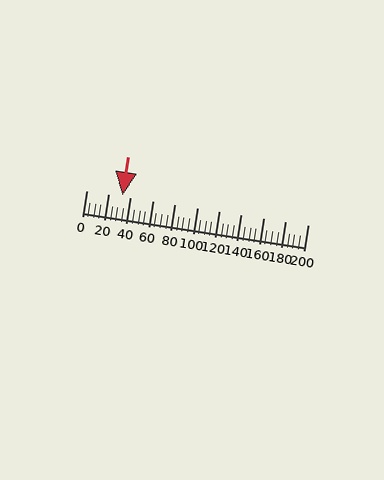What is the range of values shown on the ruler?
The ruler shows values from 0 to 200.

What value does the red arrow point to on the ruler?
The red arrow points to approximately 32.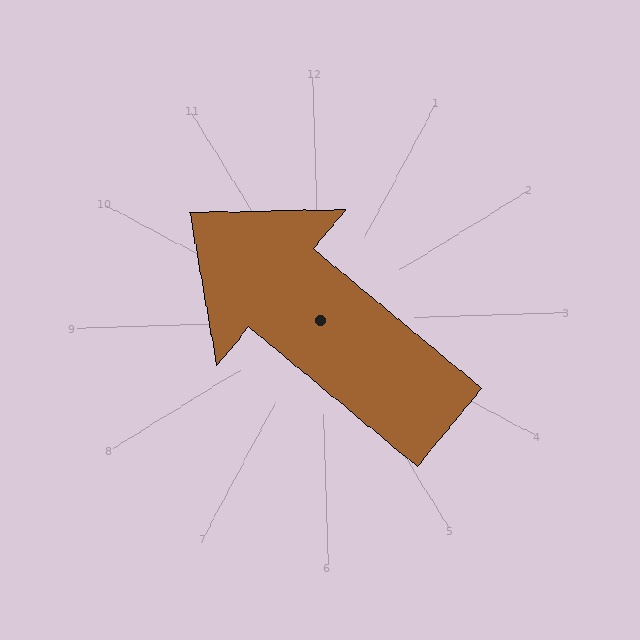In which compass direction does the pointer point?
Northwest.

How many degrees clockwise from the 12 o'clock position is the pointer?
Approximately 312 degrees.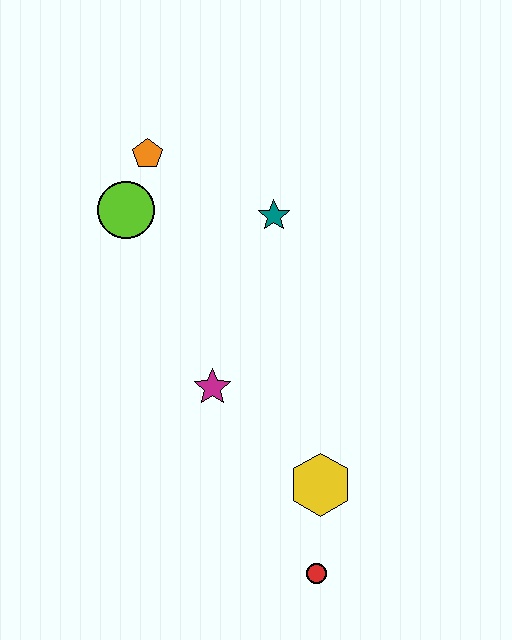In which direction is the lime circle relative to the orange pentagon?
The lime circle is below the orange pentagon.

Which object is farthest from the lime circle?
The red circle is farthest from the lime circle.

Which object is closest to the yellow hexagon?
The red circle is closest to the yellow hexagon.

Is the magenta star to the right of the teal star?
No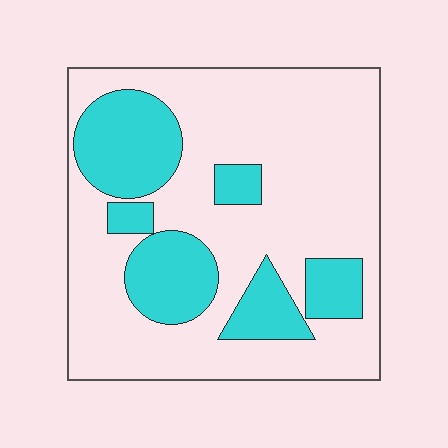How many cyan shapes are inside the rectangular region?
6.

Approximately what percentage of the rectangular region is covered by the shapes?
Approximately 30%.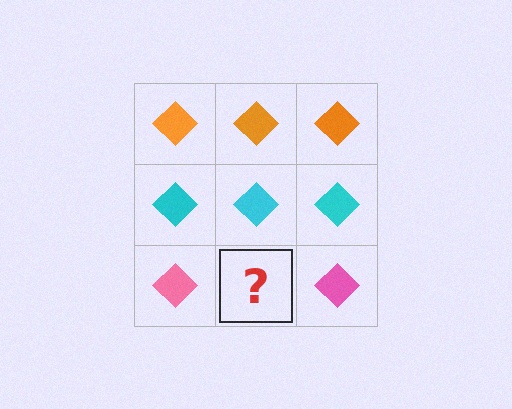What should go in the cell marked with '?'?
The missing cell should contain a pink diamond.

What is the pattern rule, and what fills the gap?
The rule is that each row has a consistent color. The gap should be filled with a pink diamond.